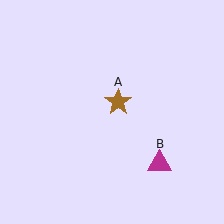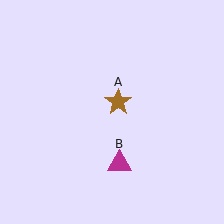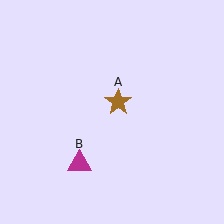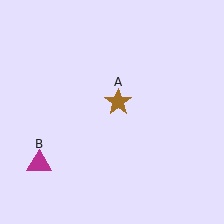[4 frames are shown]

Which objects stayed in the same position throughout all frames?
Brown star (object A) remained stationary.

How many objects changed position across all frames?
1 object changed position: magenta triangle (object B).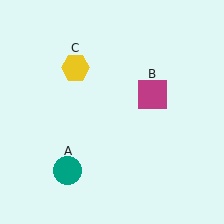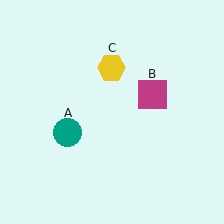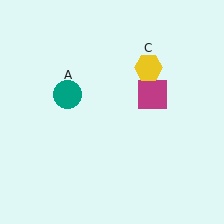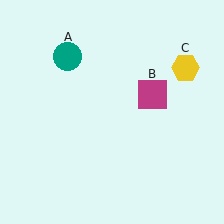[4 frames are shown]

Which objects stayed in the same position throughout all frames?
Magenta square (object B) remained stationary.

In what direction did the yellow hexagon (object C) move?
The yellow hexagon (object C) moved right.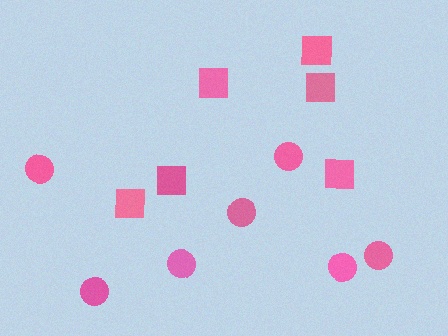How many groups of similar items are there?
There are 2 groups: one group of circles (7) and one group of squares (6).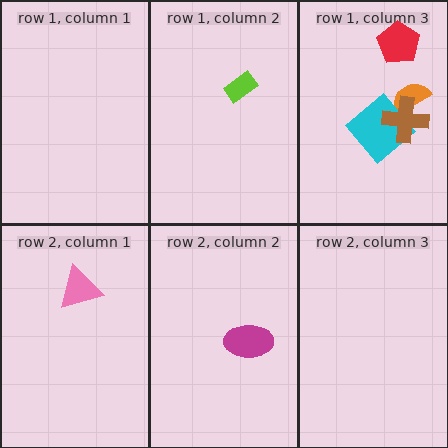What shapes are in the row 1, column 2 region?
The lime rectangle.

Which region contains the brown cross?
The row 1, column 3 region.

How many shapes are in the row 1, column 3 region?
4.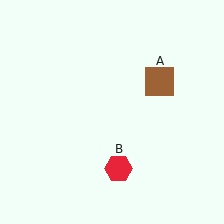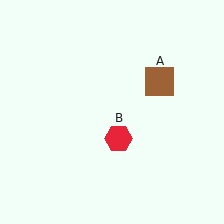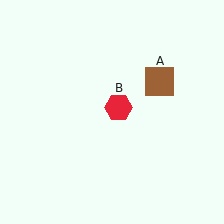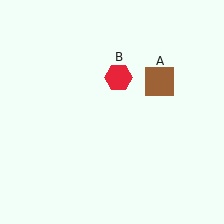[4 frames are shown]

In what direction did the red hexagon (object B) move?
The red hexagon (object B) moved up.